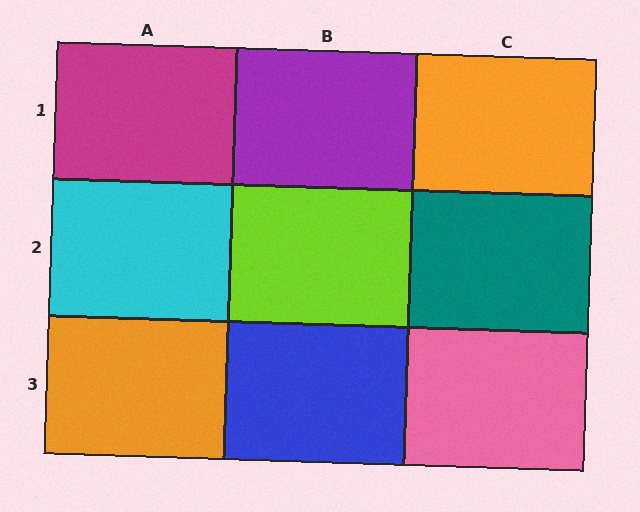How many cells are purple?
1 cell is purple.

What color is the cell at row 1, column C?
Orange.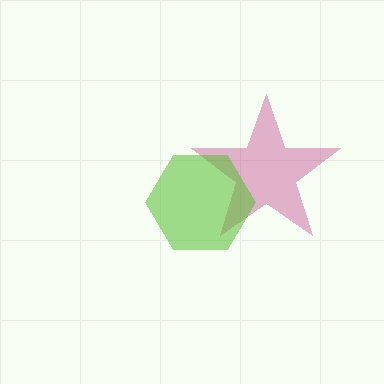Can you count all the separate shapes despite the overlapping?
Yes, there are 2 separate shapes.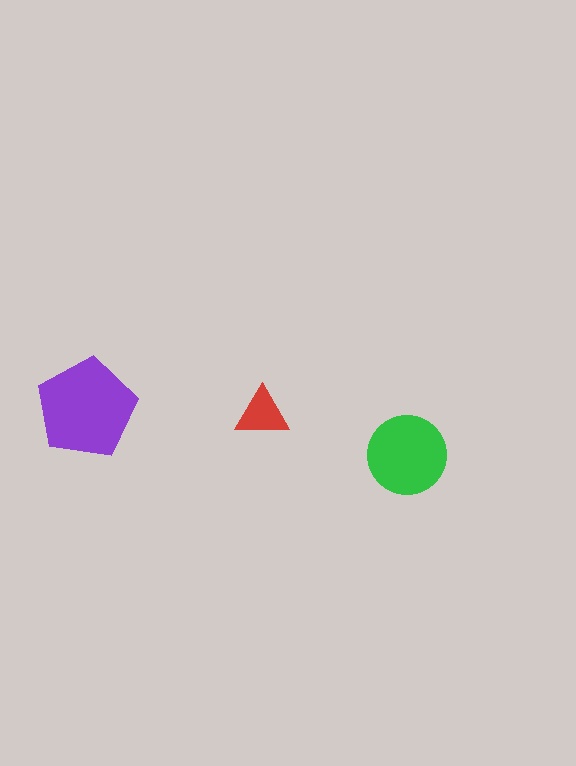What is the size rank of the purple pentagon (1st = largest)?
1st.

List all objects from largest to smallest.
The purple pentagon, the green circle, the red triangle.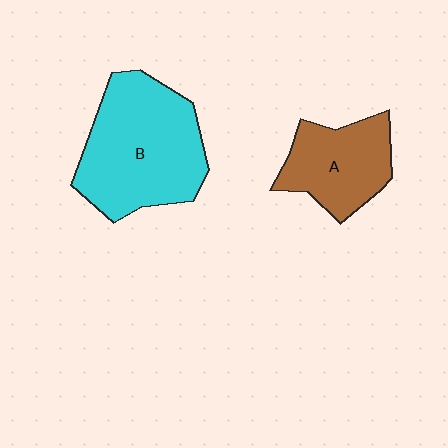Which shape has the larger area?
Shape B (cyan).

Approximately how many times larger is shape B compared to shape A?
Approximately 1.7 times.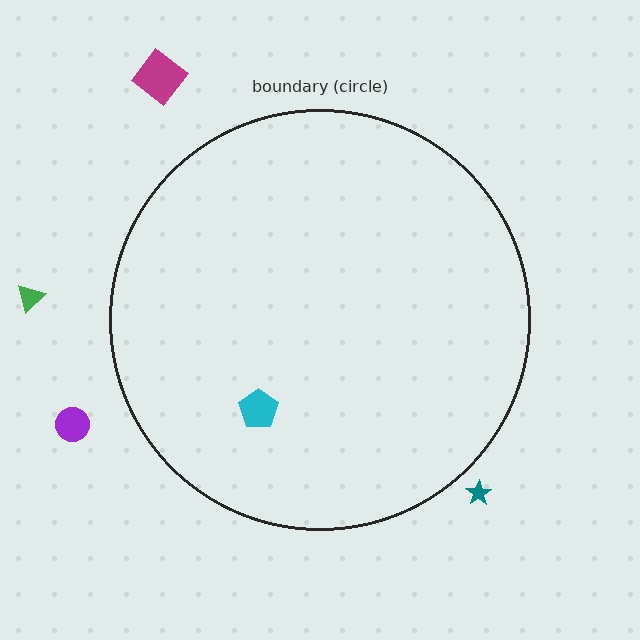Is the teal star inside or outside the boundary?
Outside.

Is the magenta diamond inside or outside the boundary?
Outside.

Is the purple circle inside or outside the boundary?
Outside.